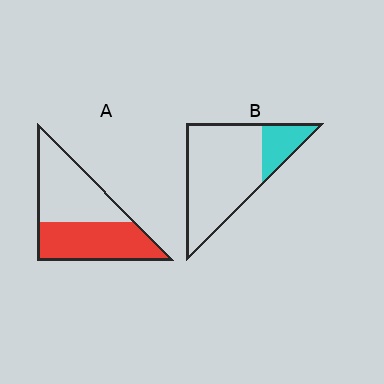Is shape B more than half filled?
No.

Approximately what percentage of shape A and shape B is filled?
A is approximately 50% and B is approximately 20%.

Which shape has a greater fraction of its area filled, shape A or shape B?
Shape A.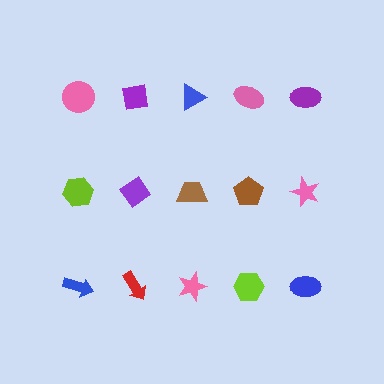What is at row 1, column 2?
A purple square.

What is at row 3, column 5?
A blue ellipse.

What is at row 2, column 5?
A pink star.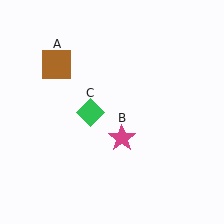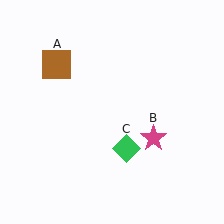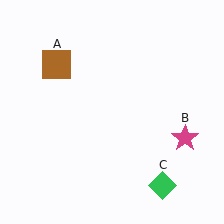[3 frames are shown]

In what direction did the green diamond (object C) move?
The green diamond (object C) moved down and to the right.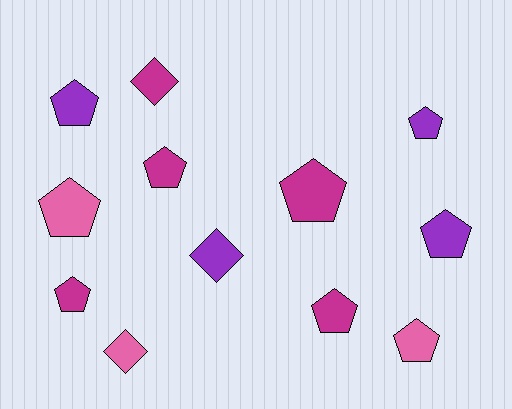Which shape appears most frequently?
Pentagon, with 9 objects.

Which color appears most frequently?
Magenta, with 5 objects.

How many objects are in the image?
There are 12 objects.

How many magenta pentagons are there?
There are 4 magenta pentagons.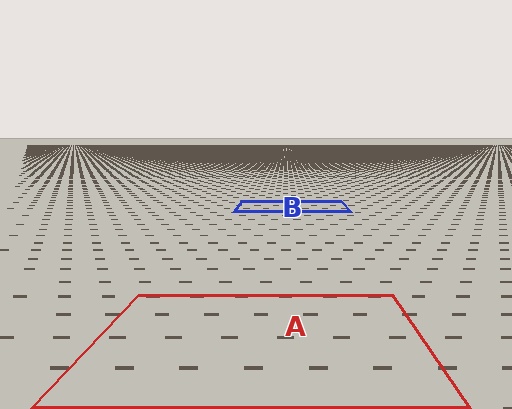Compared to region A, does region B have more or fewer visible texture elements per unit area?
Region B has more texture elements per unit area — they are packed more densely because it is farther away.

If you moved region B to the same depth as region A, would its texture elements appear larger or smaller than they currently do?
They would appear larger. At a closer depth, the same texture elements are projected at a bigger on-screen size.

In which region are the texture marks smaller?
The texture marks are smaller in region B, because it is farther away.